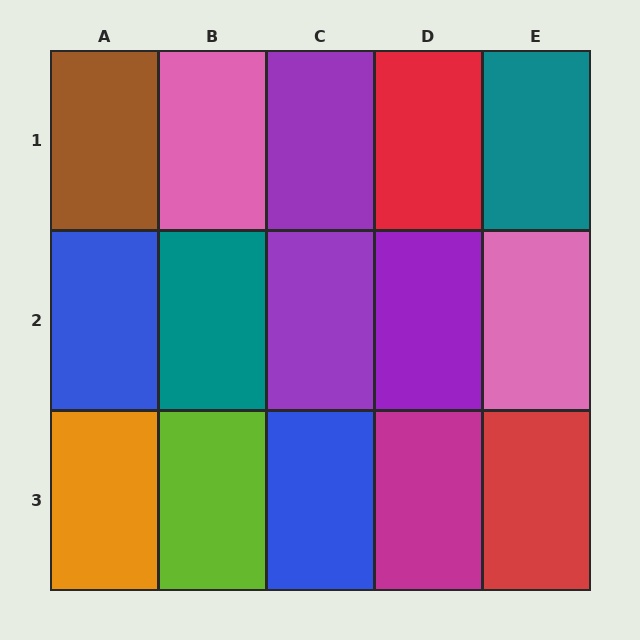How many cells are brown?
1 cell is brown.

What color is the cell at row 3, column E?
Red.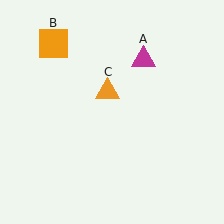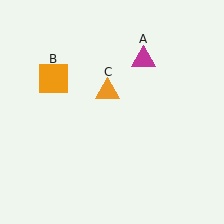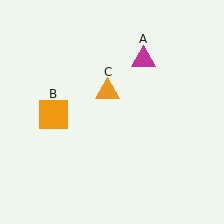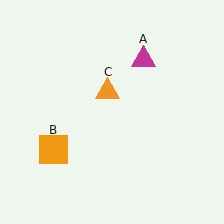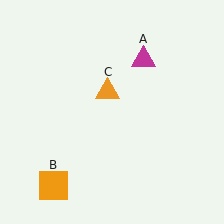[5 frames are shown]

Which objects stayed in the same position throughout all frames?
Magenta triangle (object A) and orange triangle (object C) remained stationary.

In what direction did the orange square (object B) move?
The orange square (object B) moved down.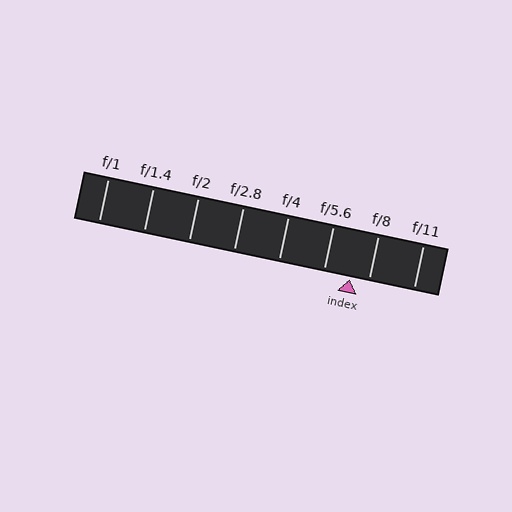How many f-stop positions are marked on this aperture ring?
There are 8 f-stop positions marked.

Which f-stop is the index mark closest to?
The index mark is closest to f/8.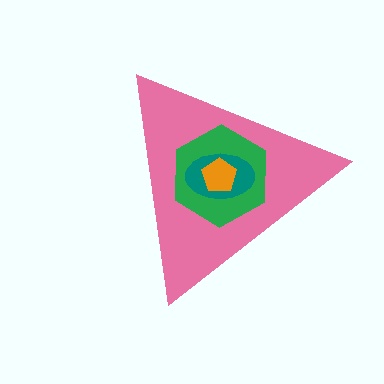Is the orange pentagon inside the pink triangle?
Yes.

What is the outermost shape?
The pink triangle.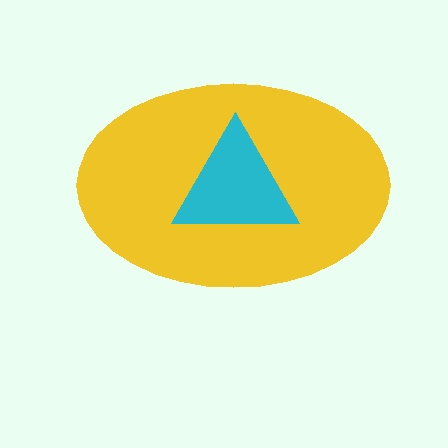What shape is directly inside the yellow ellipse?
The cyan triangle.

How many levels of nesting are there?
2.